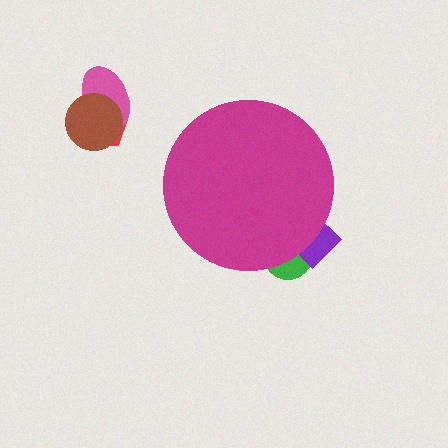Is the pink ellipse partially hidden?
No, the pink ellipse is fully visible.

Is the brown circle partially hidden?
No, the brown circle is fully visible.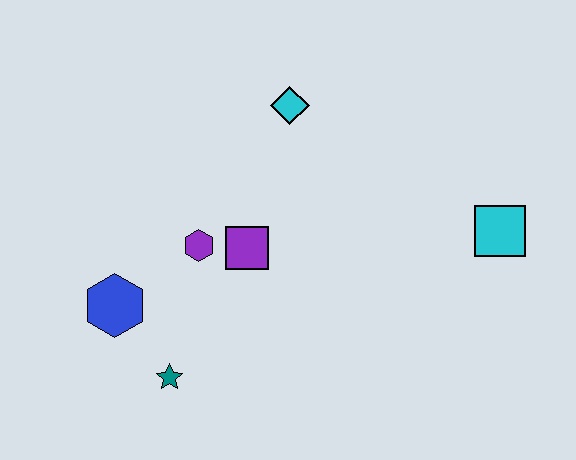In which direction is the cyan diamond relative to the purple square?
The cyan diamond is above the purple square.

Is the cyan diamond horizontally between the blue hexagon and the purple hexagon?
No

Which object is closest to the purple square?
The purple hexagon is closest to the purple square.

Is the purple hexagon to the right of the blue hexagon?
Yes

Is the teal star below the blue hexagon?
Yes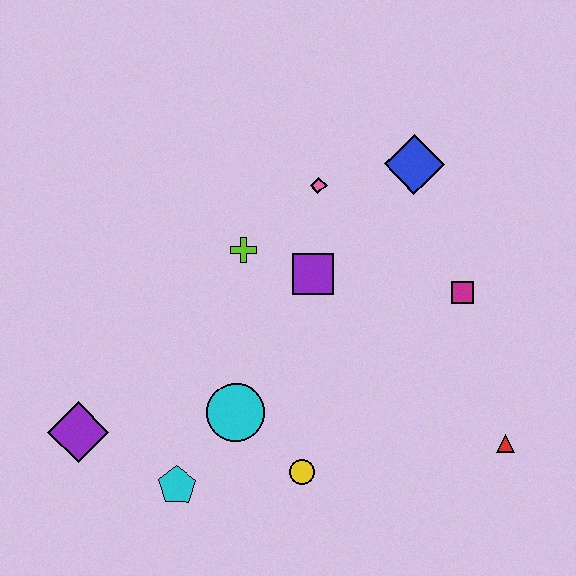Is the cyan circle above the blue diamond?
No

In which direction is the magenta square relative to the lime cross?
The magenta square is to the right of the lime cross.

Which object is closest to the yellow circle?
The cyan circle is closest to the yellow circle.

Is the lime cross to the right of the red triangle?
No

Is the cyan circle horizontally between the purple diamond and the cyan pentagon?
No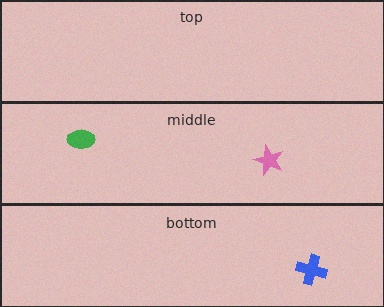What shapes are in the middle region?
The pink star, the green ellipse.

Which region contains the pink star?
The middle region.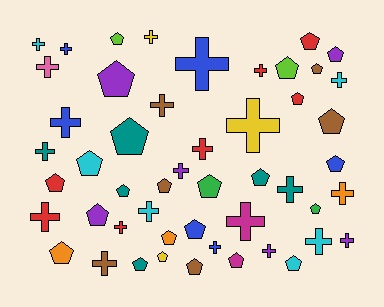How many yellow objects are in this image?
There are 3 yellow objects.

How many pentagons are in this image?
There are 26 pentagons.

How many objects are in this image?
There are 50 objects.